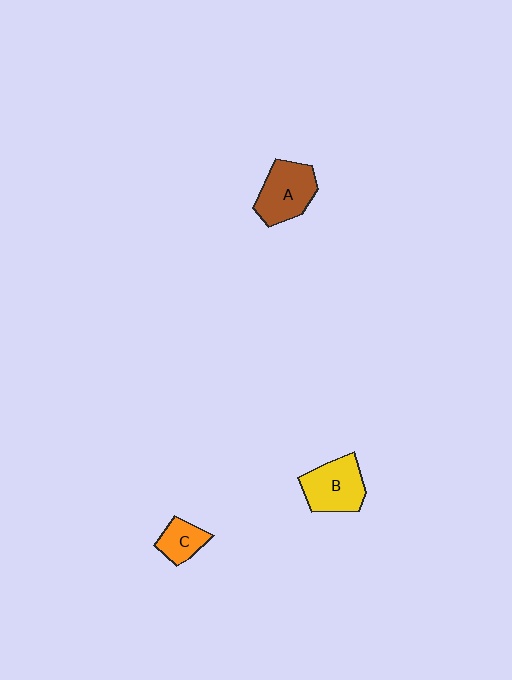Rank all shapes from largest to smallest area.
From largest to smallest: B (yellow), A (brown), C (orange).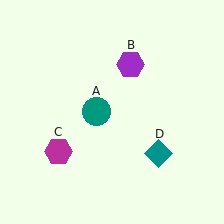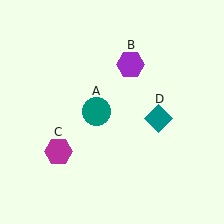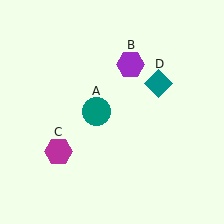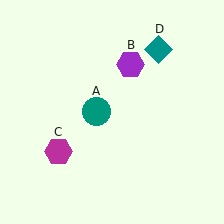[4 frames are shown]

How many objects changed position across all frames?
1 object changed position: teal diamond (object D).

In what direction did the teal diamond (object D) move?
The teal diamond (object D) moved up.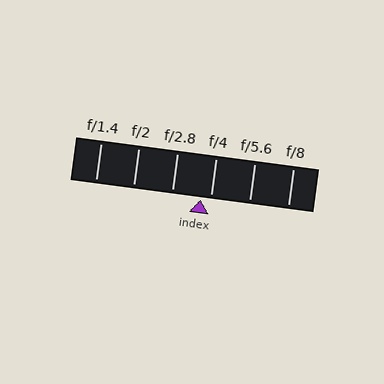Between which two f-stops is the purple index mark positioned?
The index mark is between f/2.8 and f/4.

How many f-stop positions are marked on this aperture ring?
There are 6 f-stop positions marked.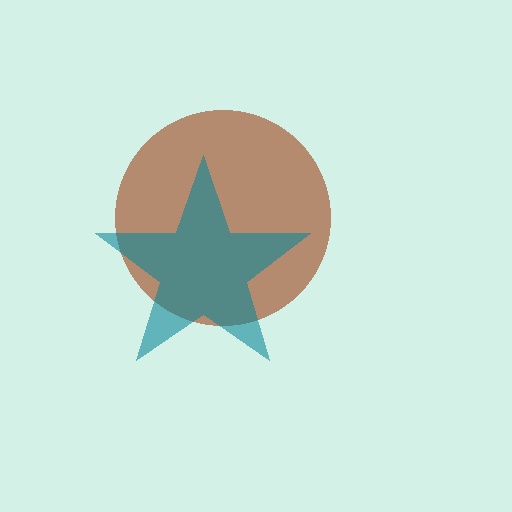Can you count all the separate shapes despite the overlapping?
Yes, there are 2 separate shapes.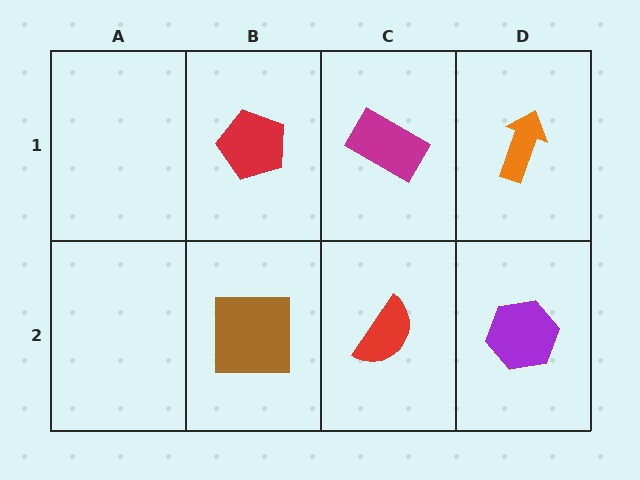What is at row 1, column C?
A magenta rectangle.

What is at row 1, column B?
A red pentagon.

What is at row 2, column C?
A red semicircle.